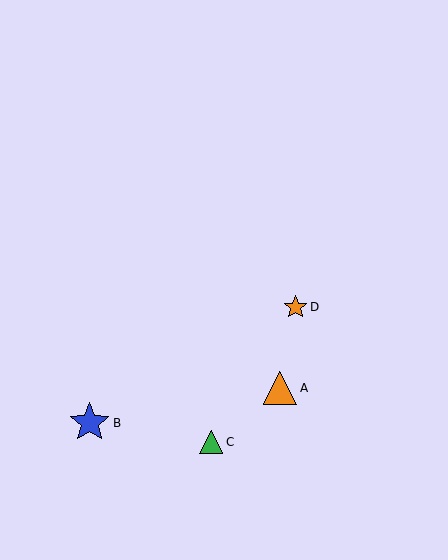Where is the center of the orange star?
The center of the orange star is at (295, 307).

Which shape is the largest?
The blue star (labeled B) is the largest.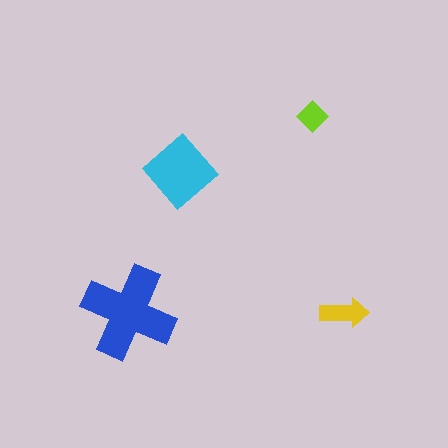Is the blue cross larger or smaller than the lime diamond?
Larger.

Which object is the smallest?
The lime diamond.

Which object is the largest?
The blue cross.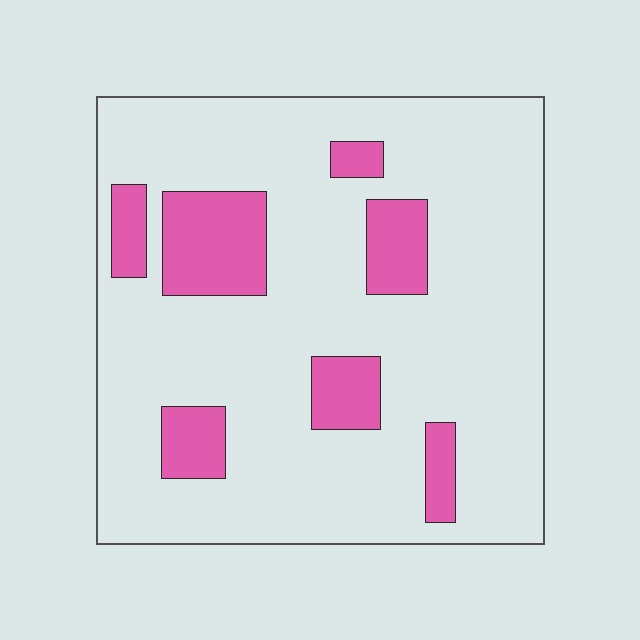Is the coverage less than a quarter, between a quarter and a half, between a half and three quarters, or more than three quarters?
Less than a quarter.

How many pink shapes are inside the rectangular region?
7.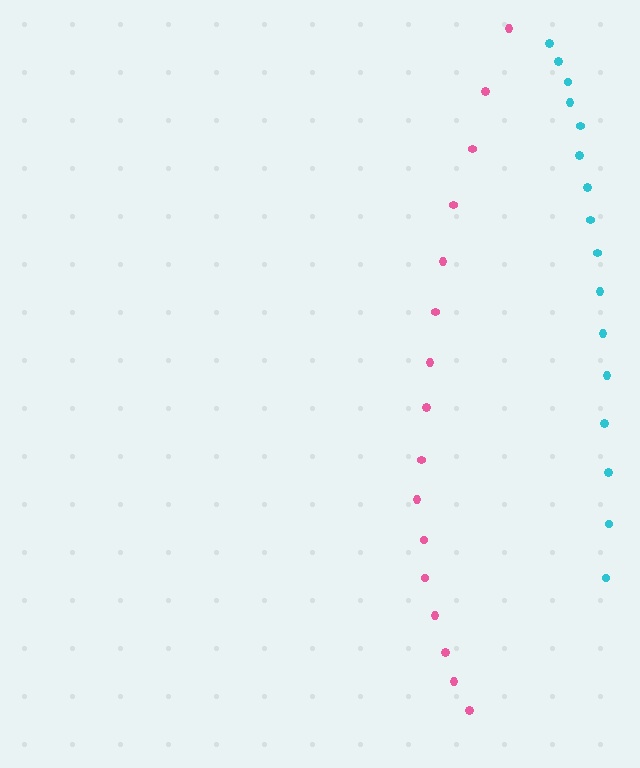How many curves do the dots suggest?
There are 2 distinct paths.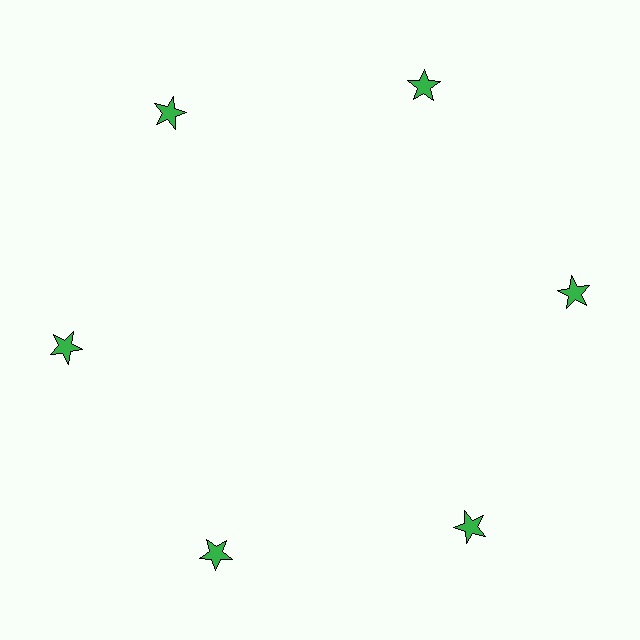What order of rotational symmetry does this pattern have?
This pattern has 6-fold rotational symmetry.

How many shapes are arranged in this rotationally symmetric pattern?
There are 6 shapes, arranged in 6 groups of 1.